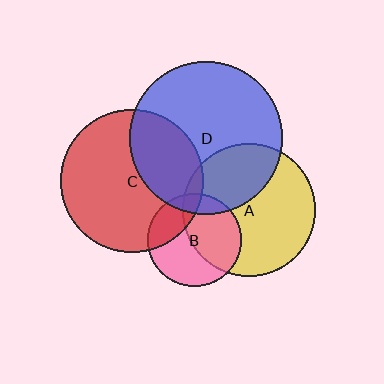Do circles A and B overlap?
Yes.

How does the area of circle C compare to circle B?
Approximately 2.3 times.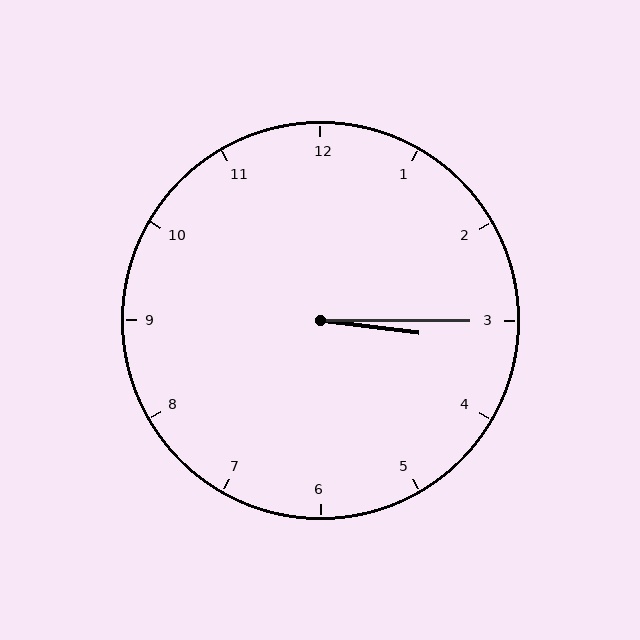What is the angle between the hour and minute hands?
Approximately 8 degrees.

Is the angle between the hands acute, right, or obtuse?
It is acute.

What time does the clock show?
3:15.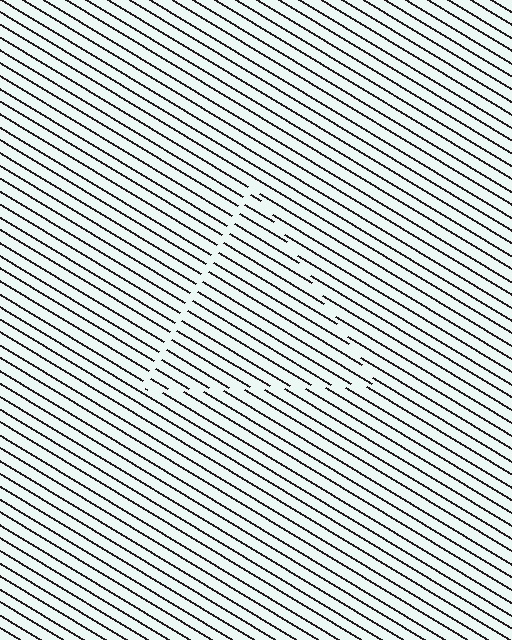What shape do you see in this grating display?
An illusory triangle. The interior of the shape contains the same grating, shifted by half a period — the contour is defined by the phase discontinuity where line-ends from the inner and outer gratings abut.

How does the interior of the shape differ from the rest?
The interior of the shape contains the same grating, shifted by half a period — the contour is defined by the phase discontinuity where line-ends from the inner and outer gratings abut.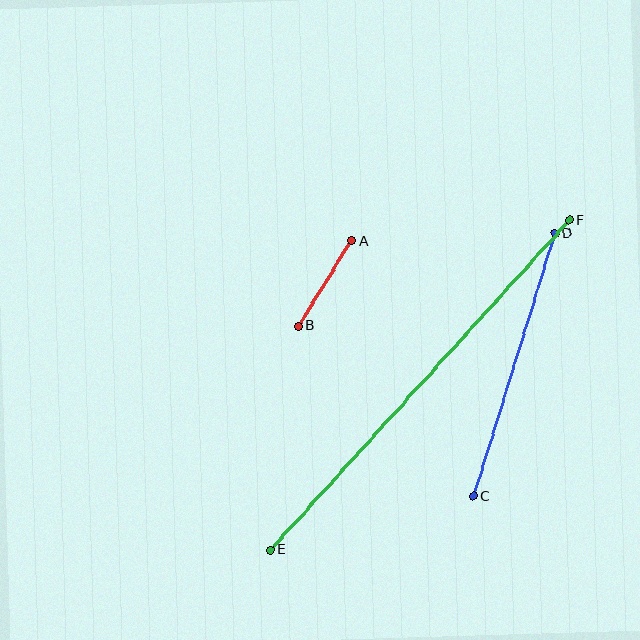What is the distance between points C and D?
The distance is approximately 275 pixels.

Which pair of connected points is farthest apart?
Points E and F are farthest apart.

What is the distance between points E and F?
The distance is approximately 445 pixels.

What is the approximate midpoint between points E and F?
The midpoint is at approximately (420, 385) pixels.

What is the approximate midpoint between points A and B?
The midpoint is at approximately (325, 283) pixels.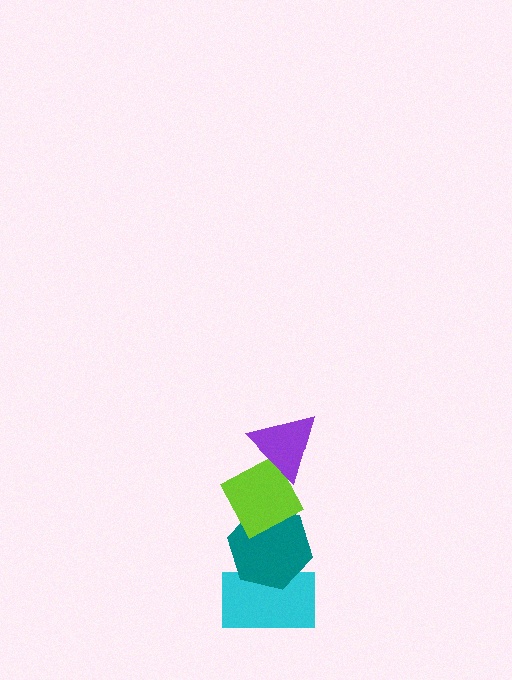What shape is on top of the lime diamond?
The purple triangle is on top of the lime diamond.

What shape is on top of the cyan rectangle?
The teal hexagon is on top of the cyan rectangle.